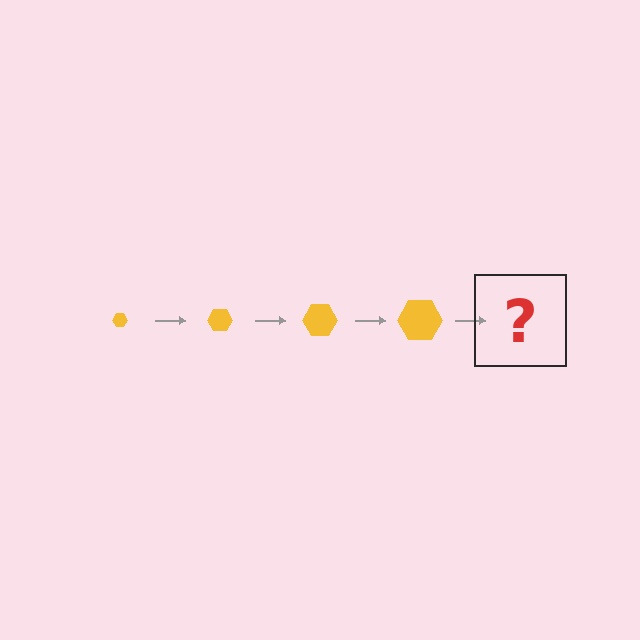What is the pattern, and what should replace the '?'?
The pattern is that the hexagon gets progressively larger each step. The '?' should be a yellow hexagon, larger than the previous one.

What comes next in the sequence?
The next element should be a yellow hexagon, larger than the previous one.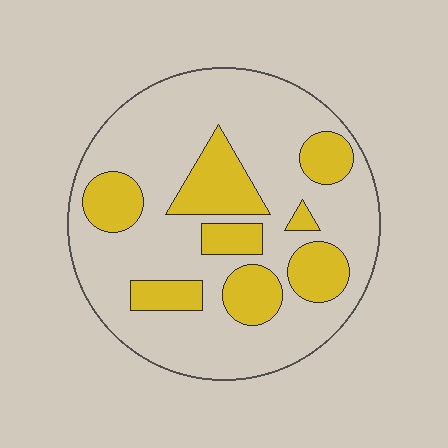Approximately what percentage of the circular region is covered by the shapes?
Approximately 25%.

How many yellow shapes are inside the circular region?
8.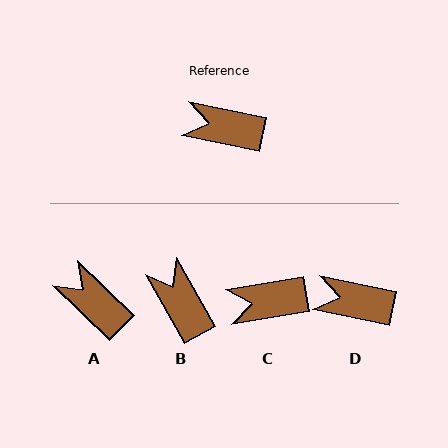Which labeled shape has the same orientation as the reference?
D.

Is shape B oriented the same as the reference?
No, it is off by about 49 degrees.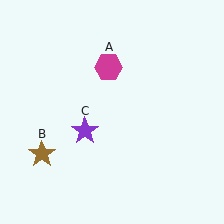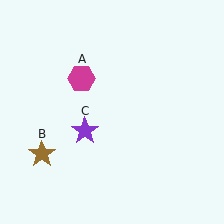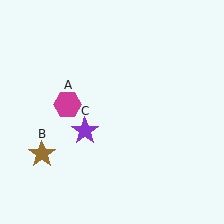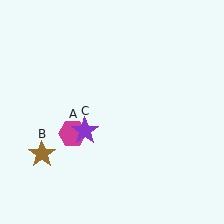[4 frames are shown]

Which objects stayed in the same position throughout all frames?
Brown star (object B) and purple star (object C) remained stationary.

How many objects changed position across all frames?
1 object changed position: magenta hexagon (object A).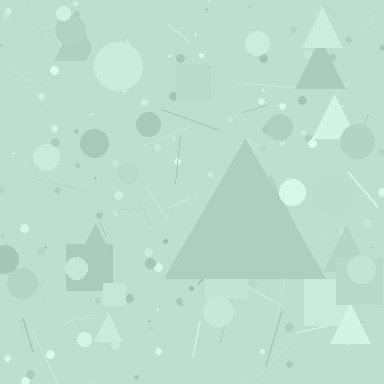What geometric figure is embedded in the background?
A triangle is embedded in the background.